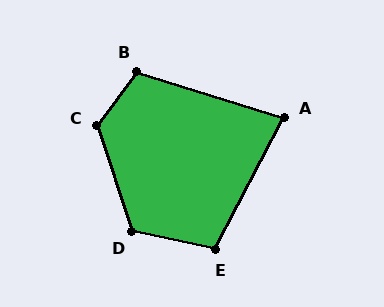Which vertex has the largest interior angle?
C, at approximately 126 degrees.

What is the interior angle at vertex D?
Approximately 120 degrees (obtuse).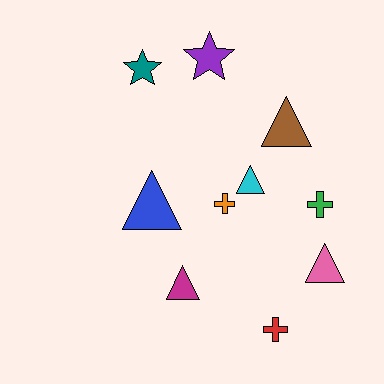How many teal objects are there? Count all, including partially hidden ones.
There is 1 teal object.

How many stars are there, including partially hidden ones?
There are 2 stars.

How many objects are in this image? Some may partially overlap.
There are 10 objects.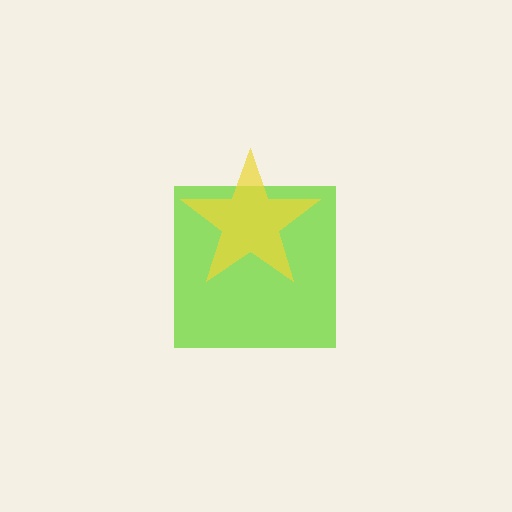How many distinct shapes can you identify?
There are 2 distinct shapes: a lime square, a yellow star.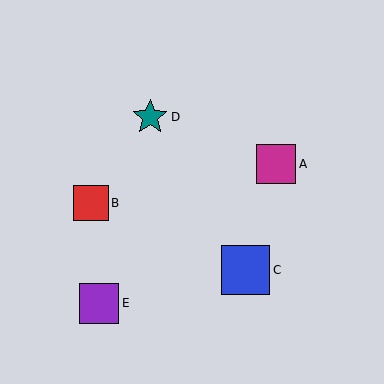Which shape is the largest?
The blue square (labeled C) is the largest.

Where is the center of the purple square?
The center of the purple square is at (99, 303).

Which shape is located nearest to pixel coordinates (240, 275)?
The blue square (labeled C) at (246, 270) is nearest to that location.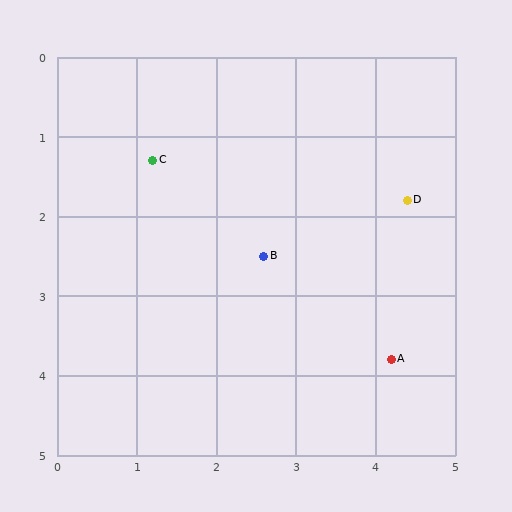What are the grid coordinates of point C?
Point C is at approximately (1.2, 1.3).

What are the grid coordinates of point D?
Point D is at approximately (4.4, 1.8).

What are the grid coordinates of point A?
Point A is at approximately (4.2, 3.8).